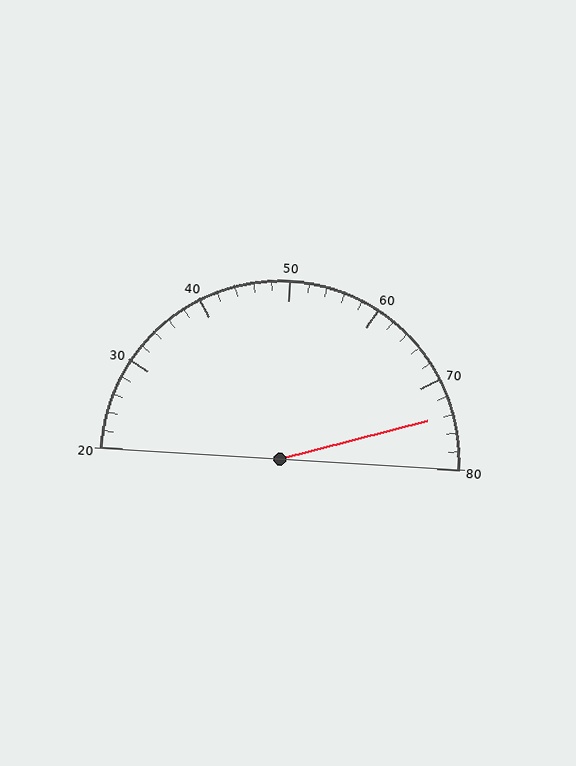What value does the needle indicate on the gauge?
The needle indicates approximately 74.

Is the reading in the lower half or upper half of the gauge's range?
The reading is in the upper half of the range (20 to 80).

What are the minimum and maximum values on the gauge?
The gauge ranges from 20 to 80.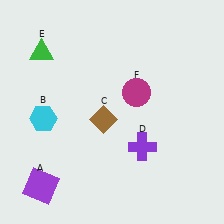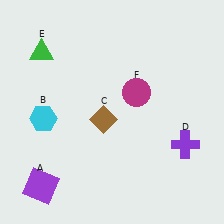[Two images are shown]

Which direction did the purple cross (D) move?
The purple cross (D) moved right.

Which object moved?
The purple cross (D) moved right.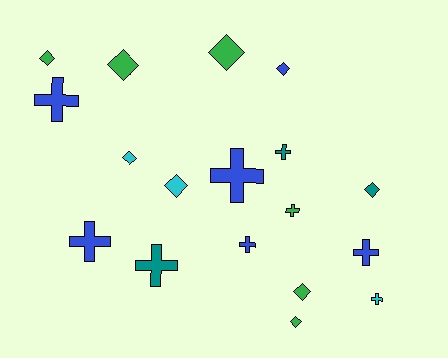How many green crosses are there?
There is 1 green cross.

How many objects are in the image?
There are 18 objects.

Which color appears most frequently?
Green, with 6 objects.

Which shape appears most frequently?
Diamond, with 9 objects.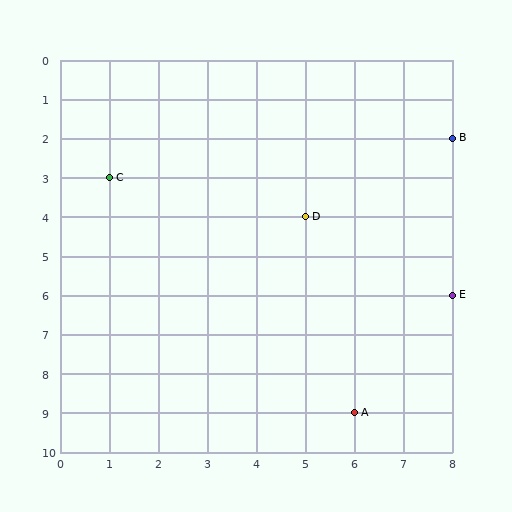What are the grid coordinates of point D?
Point D is at grid coordinates (5, 4).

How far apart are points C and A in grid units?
Points C and A are 5 columns and 6 rows apart (about 7.8 grid units diagonally).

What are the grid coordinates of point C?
Point C is at grid coordinates (1, 3).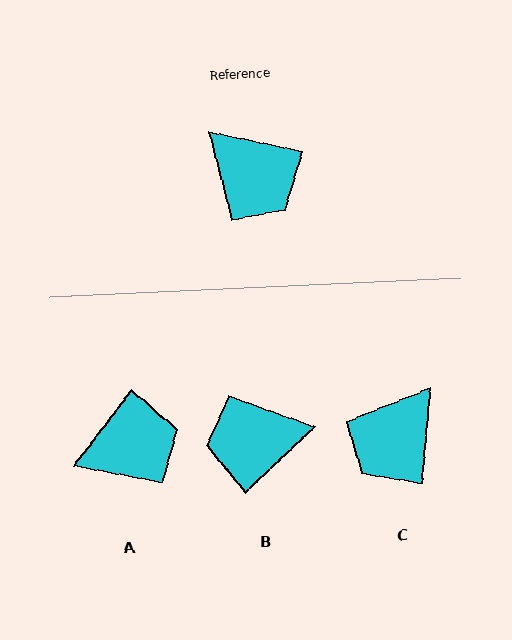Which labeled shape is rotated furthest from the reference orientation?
B, about 125 degrees away.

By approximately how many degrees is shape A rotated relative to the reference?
Approximately 65 degrees counter-clockwise.